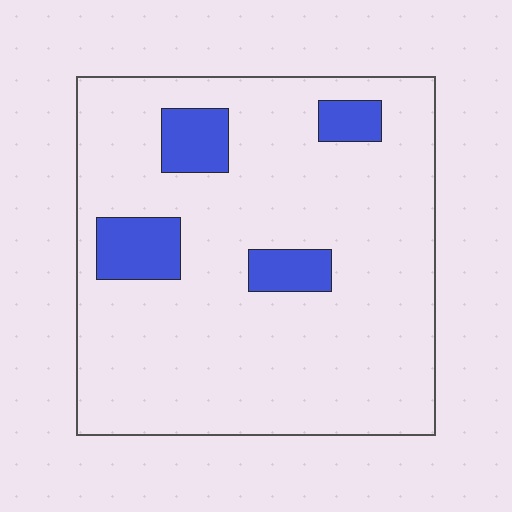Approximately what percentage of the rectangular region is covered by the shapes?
Approximately 10%.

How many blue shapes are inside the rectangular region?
4.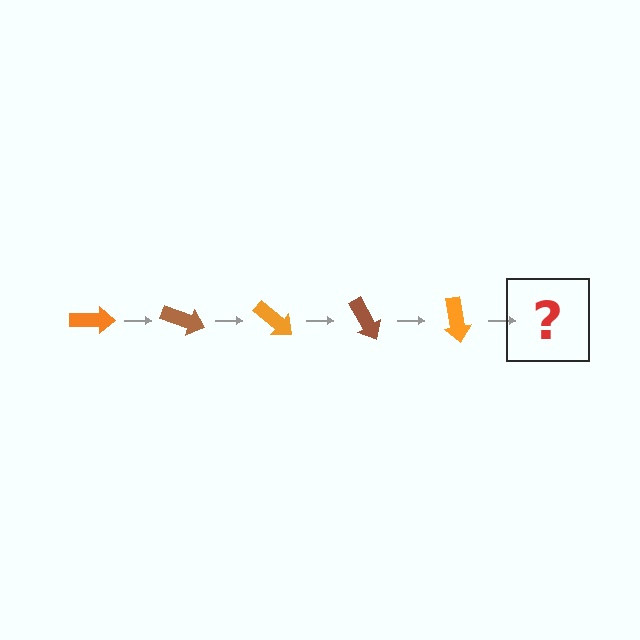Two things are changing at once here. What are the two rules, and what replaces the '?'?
The two rules are that it rotates 20 degrees each step and the color cycles through orange and brown. The '?' should be a brown arrow, rotated 100 degrees from the start.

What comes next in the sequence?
The next element should be a brown arrow, rotated 100 degrees from the start.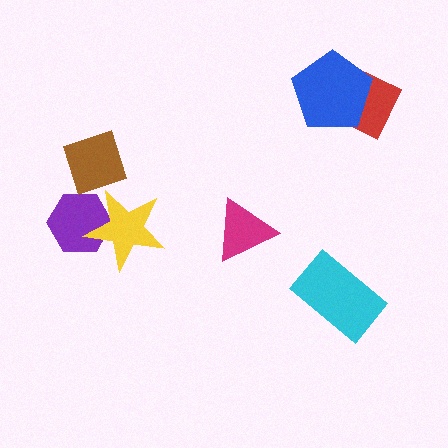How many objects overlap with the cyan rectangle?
0 objects overlap with the cyan rectangle.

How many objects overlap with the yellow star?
1 object overlaps with the yellow star.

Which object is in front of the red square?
The blue pentagon is in front of the red square.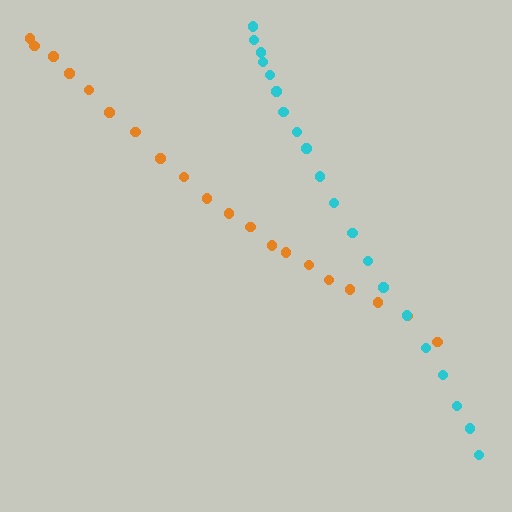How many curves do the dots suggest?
There are 2 distinct paths.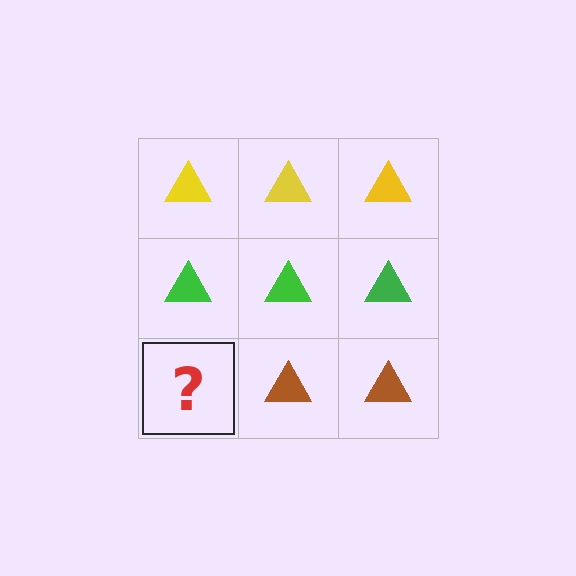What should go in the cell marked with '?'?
The missing cell should contain a brown triangle.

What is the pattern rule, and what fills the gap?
The rule is that each row has a consistent color. The gap should be filled with a brown triangle.